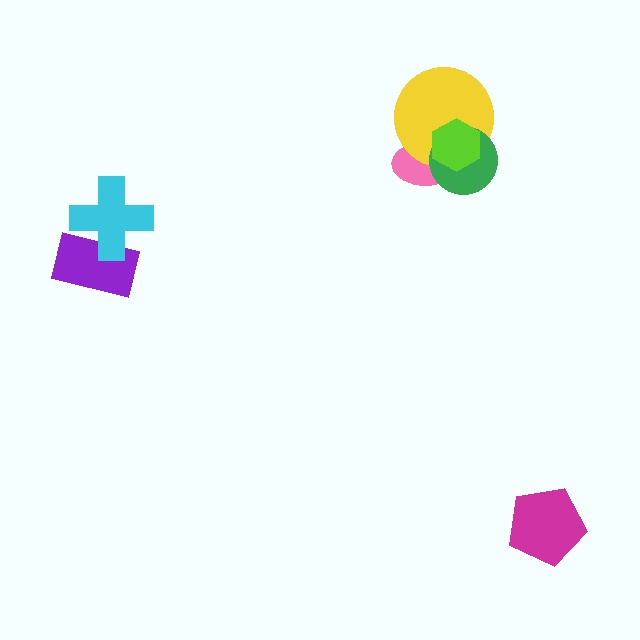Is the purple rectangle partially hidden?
Yes, it is partially covered by another shape.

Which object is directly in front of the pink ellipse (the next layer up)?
The yellow circle is directly in front of the pink ellipse.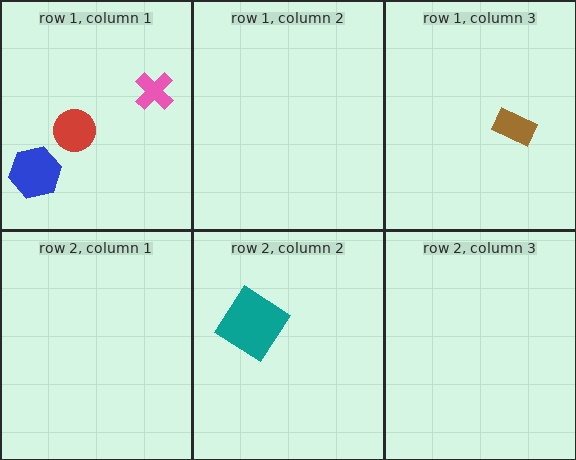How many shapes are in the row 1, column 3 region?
1.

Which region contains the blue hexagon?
The row 1, column 1 region.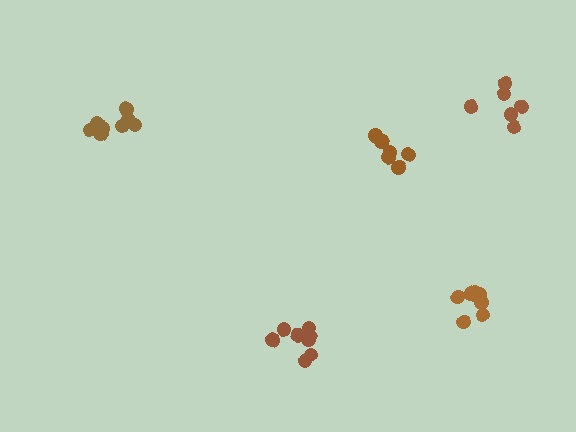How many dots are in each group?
Group 1: 6 dots, Group 2: 8 dots, Group 3: 8 dots, Group 4: 8 dots, Group 5: 6 dots (36 total).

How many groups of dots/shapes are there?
There are 5 groups.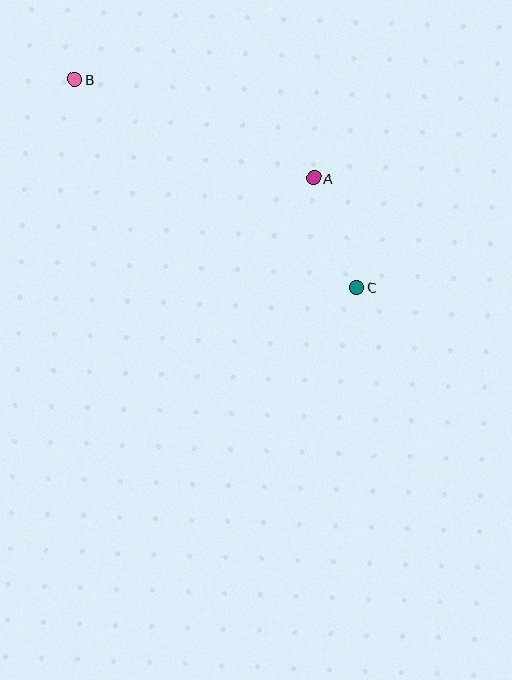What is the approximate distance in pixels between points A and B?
The distance between A and B is approximately 258 pixels.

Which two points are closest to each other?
Points A and C are closest to each other.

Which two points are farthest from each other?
Points B and C are farthest from each other.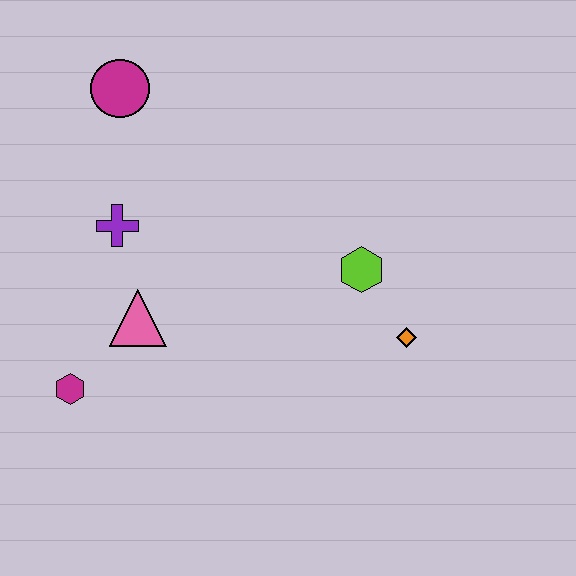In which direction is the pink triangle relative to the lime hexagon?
The pink triangle is to the left of the lime hexagon.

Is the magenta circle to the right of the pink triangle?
No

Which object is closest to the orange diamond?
The lime hexagon is closest to the orange diamond.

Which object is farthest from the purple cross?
The orange diamond is farthest from the purple cross.